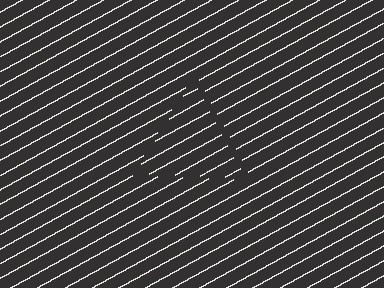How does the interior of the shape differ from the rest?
The interior of the shape contains the same grating, shifted by half a period — the contour is defined by the phase discontinuity where line-ends from the inner and outer gratings abut.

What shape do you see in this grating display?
An illusory triangle. The interior of the shape contains the same grating, shifted by half a period — the contour is defined by the phase discontinuity where line-ends from the inner and outer gratings abut.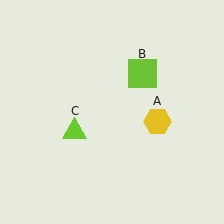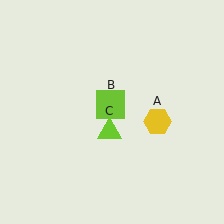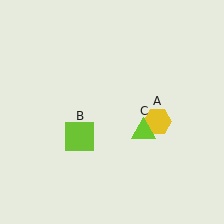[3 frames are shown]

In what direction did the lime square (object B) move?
The lime square (object B) moved down and to the left.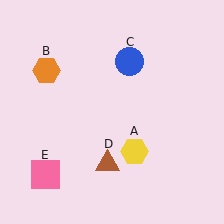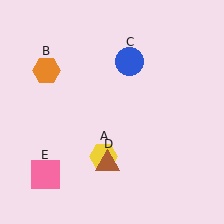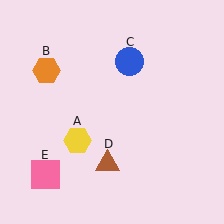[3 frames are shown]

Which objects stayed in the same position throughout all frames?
Orange hexagon (object B) and blue circle (object C) and brown triangle (object D) and pink square (object E) remained stationary.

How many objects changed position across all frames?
1 object changed position: yellow hexagon (object A).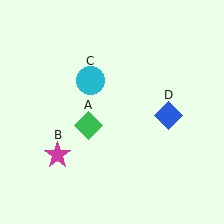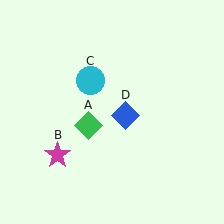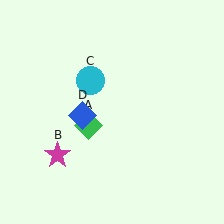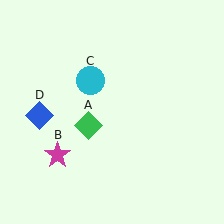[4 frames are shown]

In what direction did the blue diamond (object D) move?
The blue diamond (object D) moved left.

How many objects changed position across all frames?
1 object changed position: blue diamond (object D).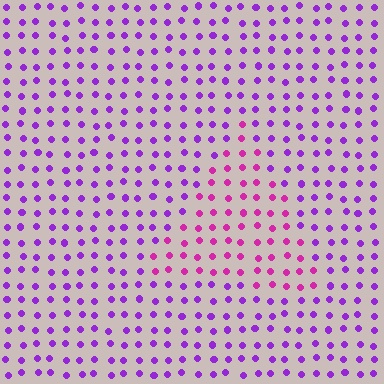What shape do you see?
I see a triangle.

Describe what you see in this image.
The image is filled with small purple elements in a uniform arrangement. A triangle-shaped region is visible where the elements are tinted to a slightly different hue, forming a subtle color boundary.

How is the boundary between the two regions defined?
The boundary is defined purely by a slight shift in hue (about 37 degrees). Spacing, size, and orientation are identical on both sides.